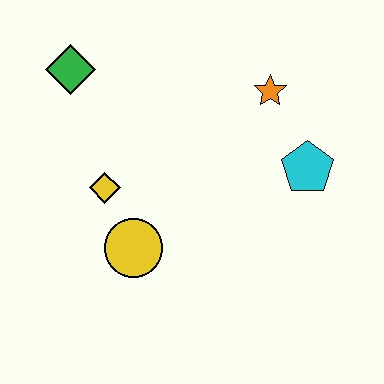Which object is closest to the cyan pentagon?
The orange star is closest to the cyan pentagon.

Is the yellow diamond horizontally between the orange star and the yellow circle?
No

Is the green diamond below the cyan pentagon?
No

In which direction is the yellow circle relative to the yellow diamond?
The yellow circle is below the yellow diamond.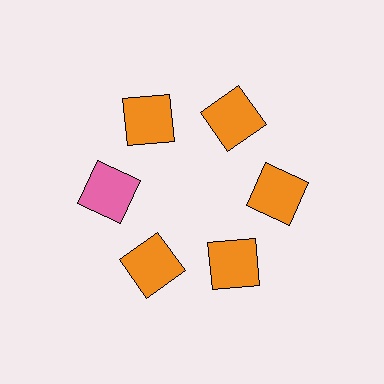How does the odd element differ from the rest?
It has a different color: pink instead of orange.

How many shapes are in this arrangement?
There are 6 shapes arranged in a ring pattern.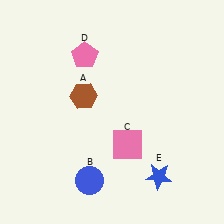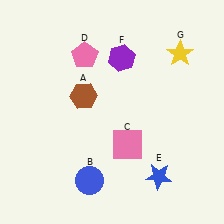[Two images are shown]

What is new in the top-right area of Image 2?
A purple hexagon (F) was added in the top-right area of Image 2.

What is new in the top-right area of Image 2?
A yellow star (G) was added in the top-right area of Image 2.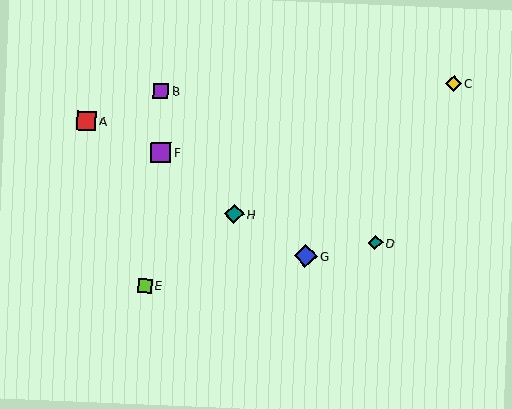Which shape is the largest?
The blue diamond (labeled G) is the largest.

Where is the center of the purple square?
The center of the purple square is at (161, 152).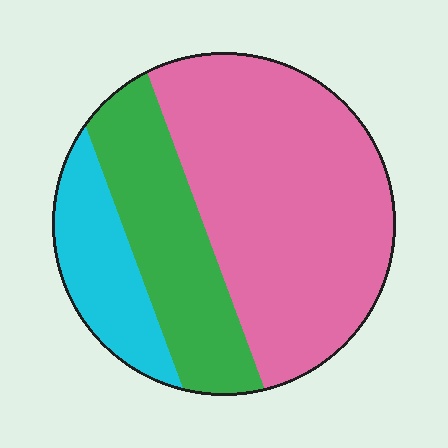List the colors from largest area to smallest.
From largest to smallest: pink, green, cyan.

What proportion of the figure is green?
Green covers 26% of the figure.